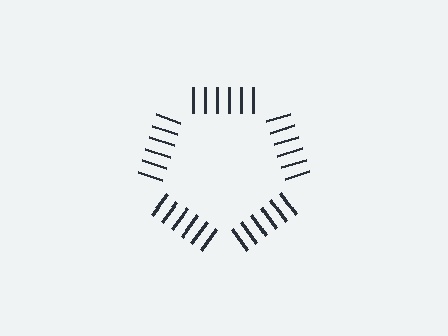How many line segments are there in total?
30 — 6 along each of the 5 edges.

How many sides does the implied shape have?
5 sides — the line-ends trace a pentagon.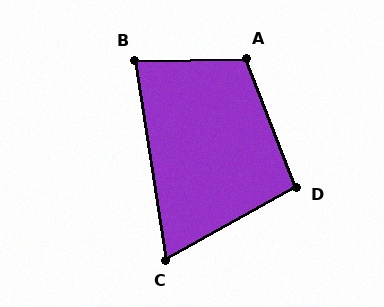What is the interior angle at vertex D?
Approximately 98 degrees (obtuse).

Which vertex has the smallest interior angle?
C, at approximately 70 degrees.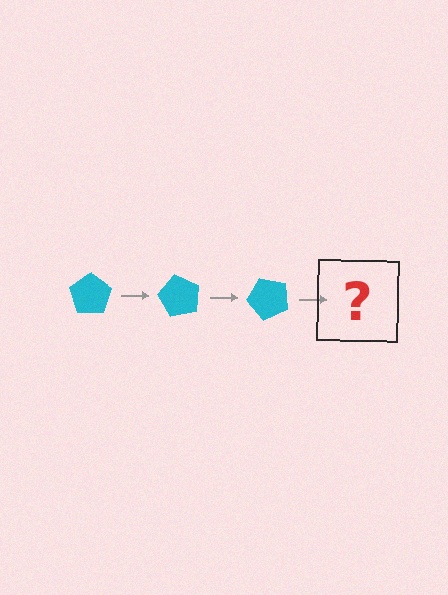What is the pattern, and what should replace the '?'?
The pattern is that the pentagon rotates 60 degrees each step. The '?' should be a cyan pentagon rotated 180 degrees.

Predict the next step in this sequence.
The next step is a cyan pentagon rotated 180 degrees.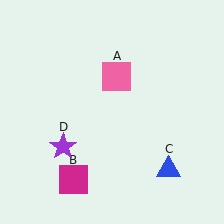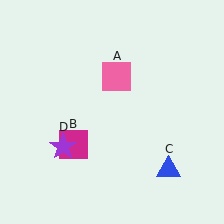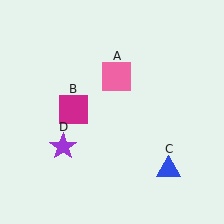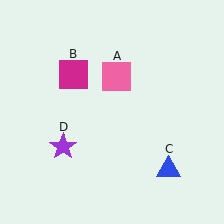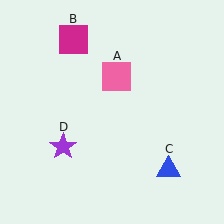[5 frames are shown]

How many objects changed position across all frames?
1 object changed position: magenta square (object B).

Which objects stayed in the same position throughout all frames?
Pink square (object A) and blue triangle (object C) and purple star (object D) remained stationary.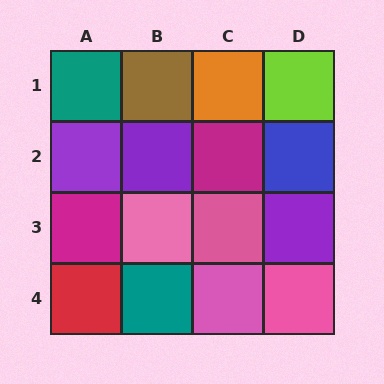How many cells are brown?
1 cell is brown.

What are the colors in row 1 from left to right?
Teal, brown, orange, lime.